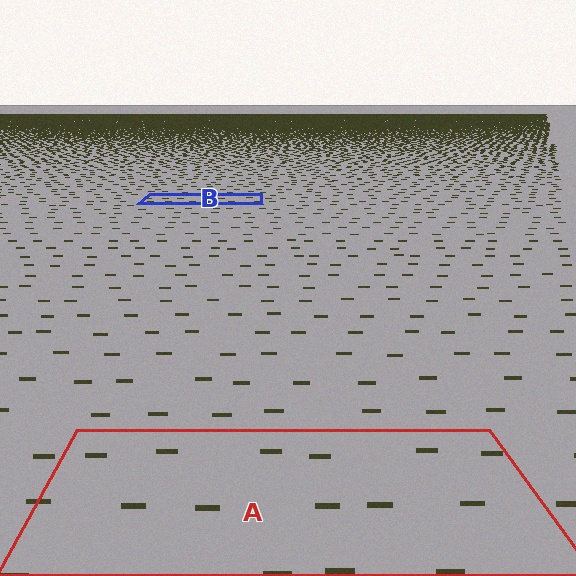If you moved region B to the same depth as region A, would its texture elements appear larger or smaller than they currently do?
They would appear larger. At a closer depth, the same texture elements are projected at a bigger on-screen size.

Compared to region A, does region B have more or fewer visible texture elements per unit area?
Region B has more texture elements per unit area — they are packed more densely because it is farther away.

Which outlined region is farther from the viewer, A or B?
Region B is farther from the viewer — the texture elements inside it appear smaller and more densely packed.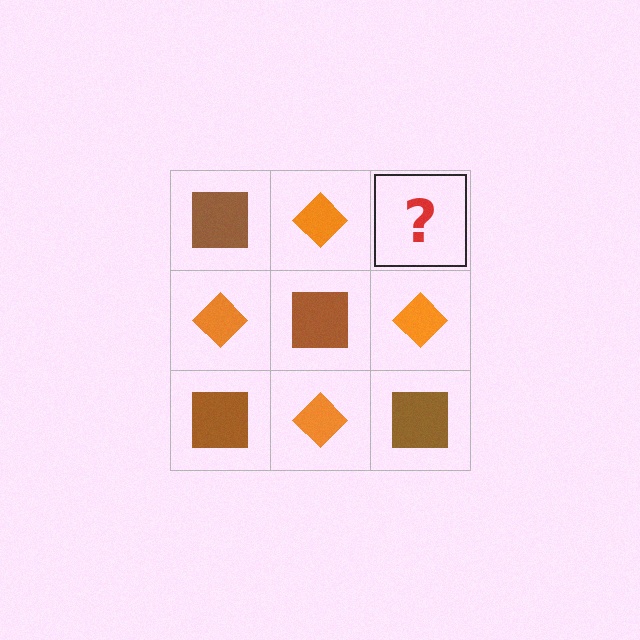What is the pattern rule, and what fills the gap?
The rule is that it alternates brown square and orange diamond in a checkerboard pattern. The gap should be filled with a brown square.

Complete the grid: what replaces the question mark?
The question mark should be replaced with a brown square.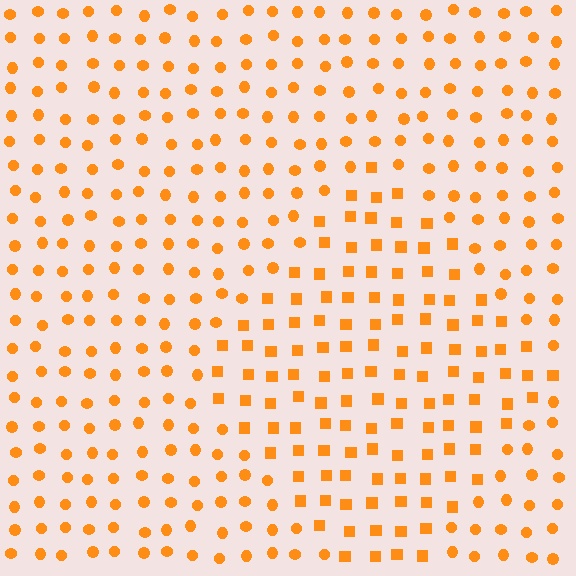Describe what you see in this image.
The image is filled with small orange elements arranged in a uniform grid. A diamond-shaped region contains squares, while the surrounding area contains circles. The boundary is defined purely by the change in element shape.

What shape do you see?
I see a diamond.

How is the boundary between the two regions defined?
The boundary is defined by a change in element shape: squares inside vs. circles outside. All elements share the same color and spacing.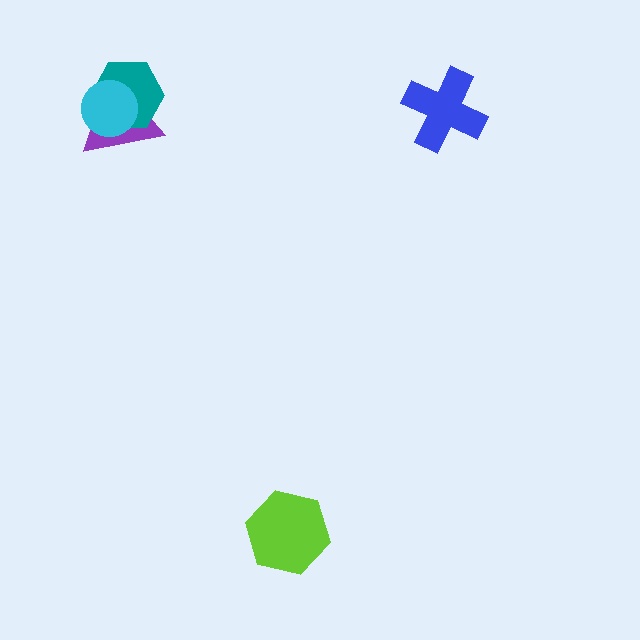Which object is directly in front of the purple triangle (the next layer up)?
The teal hexagon is directly in front of the purple triangle.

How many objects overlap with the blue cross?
0 objects overlap with the blue cross.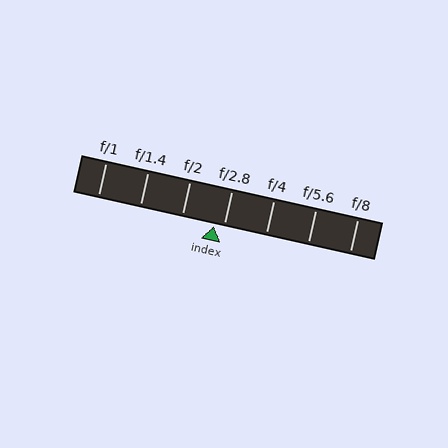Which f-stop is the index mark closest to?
The index mark is closest to f/2.8.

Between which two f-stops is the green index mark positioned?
The index mark is between f/2 and f/2.8.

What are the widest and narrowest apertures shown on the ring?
The widest aperture shown is f/1 and the narrowest is f/8.